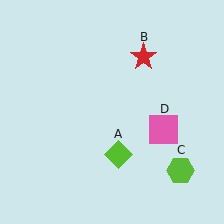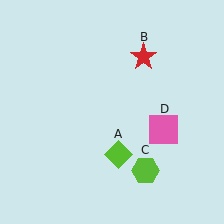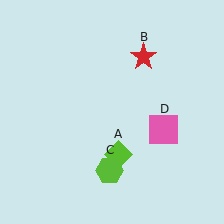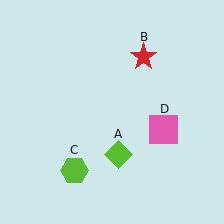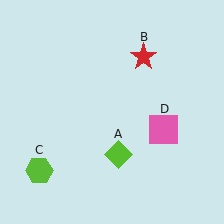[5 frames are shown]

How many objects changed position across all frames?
1 object changed position: lime hexagon (object C).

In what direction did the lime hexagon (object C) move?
The lime hexagon (object C) moved left.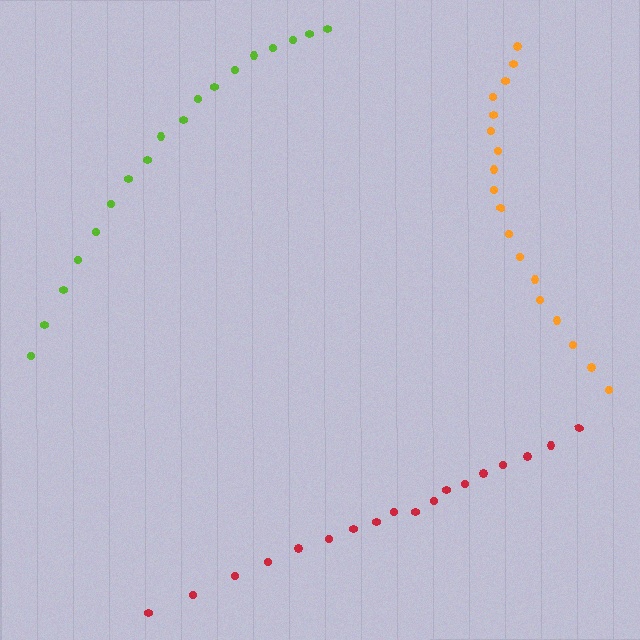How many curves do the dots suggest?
There are 3 distinct paths.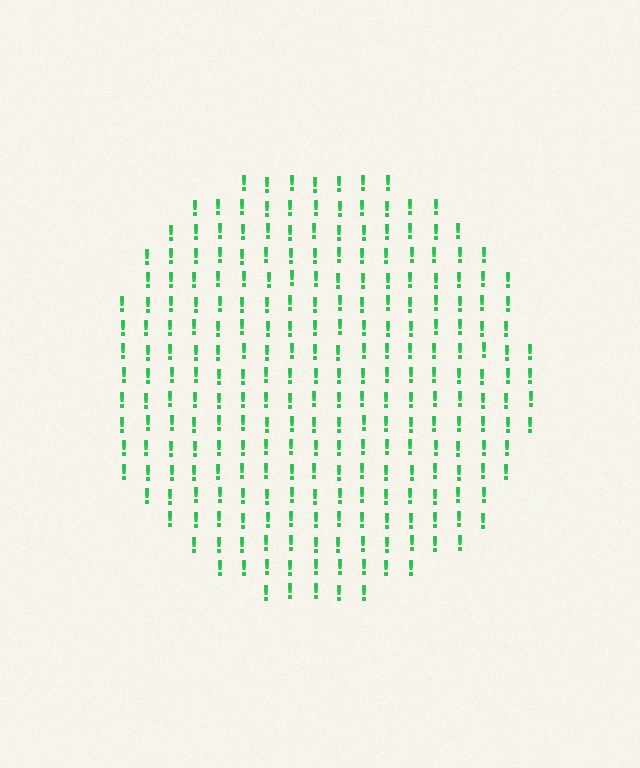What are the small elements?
The small elements are exclamation marks.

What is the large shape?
The large shape is a circle.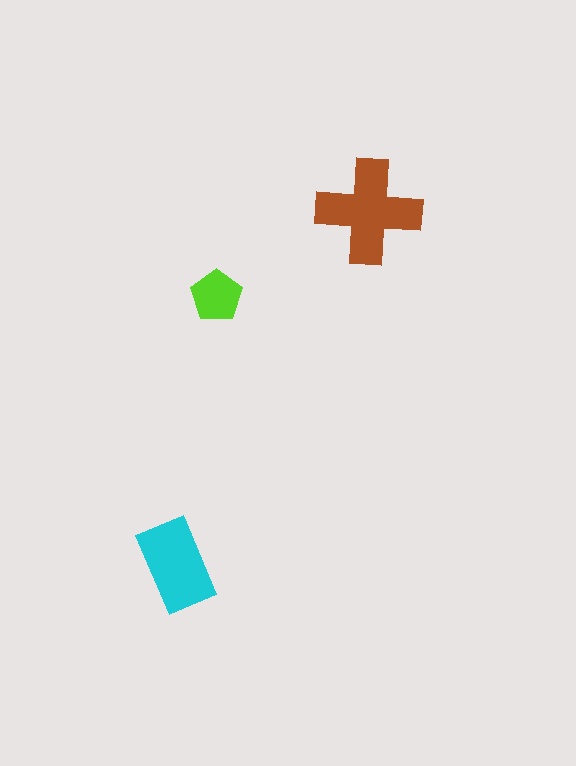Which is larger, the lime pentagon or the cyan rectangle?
The cyan rectangle.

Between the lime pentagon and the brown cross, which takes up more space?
The brown cross.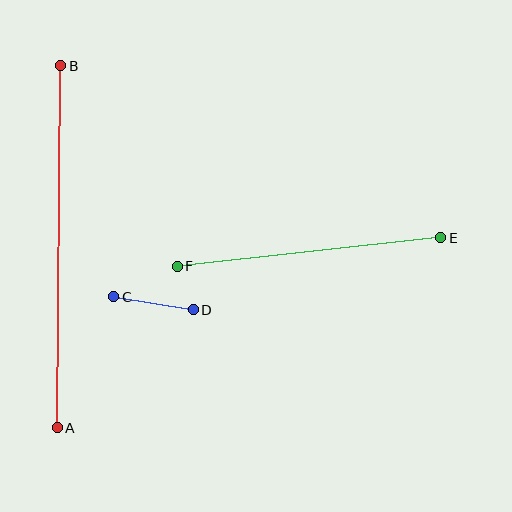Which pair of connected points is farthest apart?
Points A and B are farthest apart.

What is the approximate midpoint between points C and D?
The midpoint is at approximately (154, 303) pixels.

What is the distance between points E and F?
The distance is approximately 265 pixels.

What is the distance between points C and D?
The distance is approximately 80 pixels.